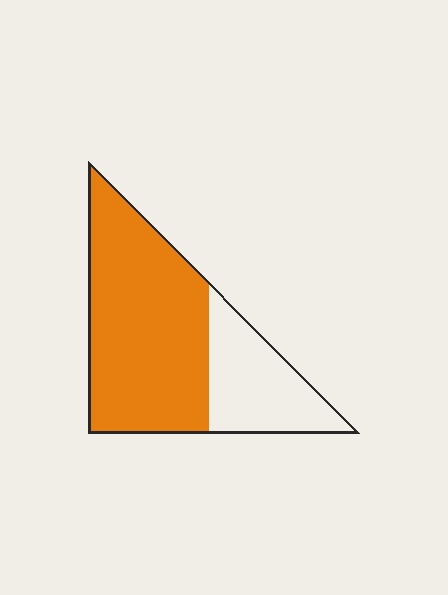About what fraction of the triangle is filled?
About two thirds (2/3).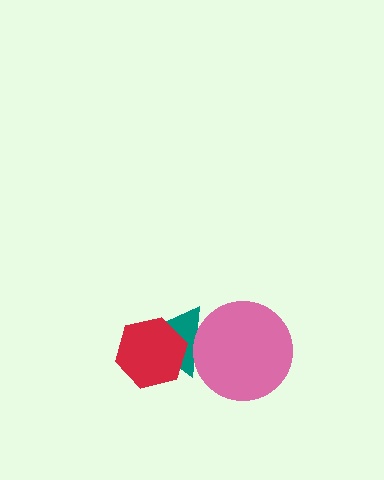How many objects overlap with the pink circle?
1 object overlaps with the pink circle.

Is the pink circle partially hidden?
No, no other shape covers it.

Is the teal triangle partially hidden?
Yes, it is partially covered by another shape.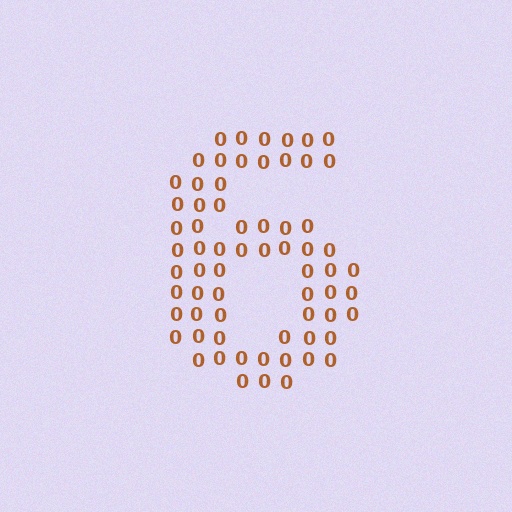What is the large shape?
The large shape is the digit 6.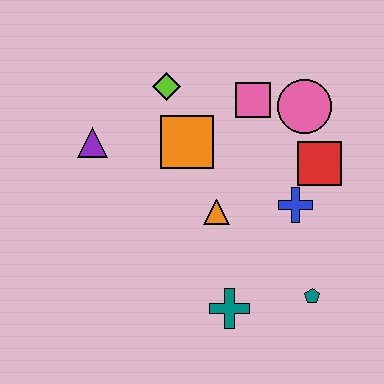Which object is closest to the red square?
The blue cross is closest to the red square.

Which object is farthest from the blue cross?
The purple triangle is farthest from the blue cross.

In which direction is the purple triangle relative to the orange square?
The purple triangle is to the left of the orange square.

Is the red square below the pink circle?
Yes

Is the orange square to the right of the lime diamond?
Yes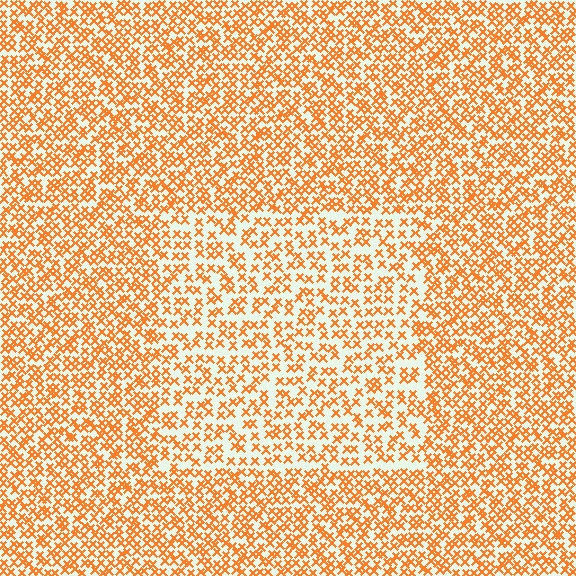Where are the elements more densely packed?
The elements are more densely packed outside the rectangle boundary.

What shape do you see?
I see a rectangle.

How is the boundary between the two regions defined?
The boundary is defined by a change in element density (approximately 1.6x ratio). All elements are the same color, size, and shape.